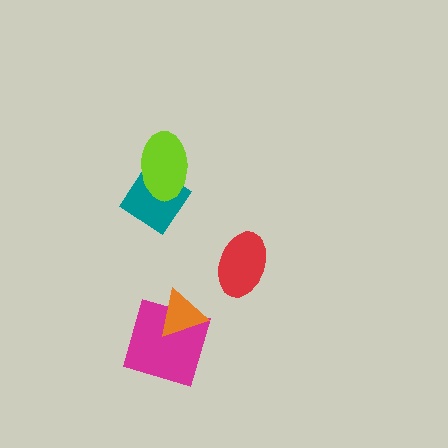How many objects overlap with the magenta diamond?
1 object overlaps with the magenta diamond.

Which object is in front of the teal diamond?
The lime ellipse is in front of the teal diamond.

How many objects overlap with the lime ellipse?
1 object overlaps with the lime ellipse.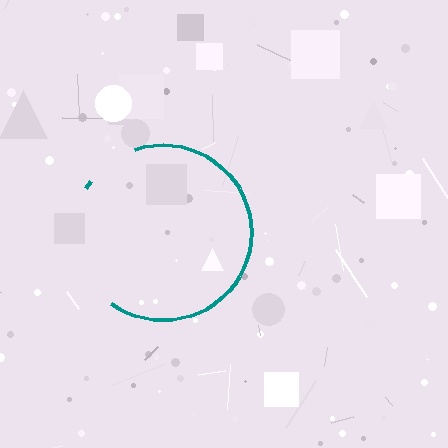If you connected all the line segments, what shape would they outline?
They would outline a circle.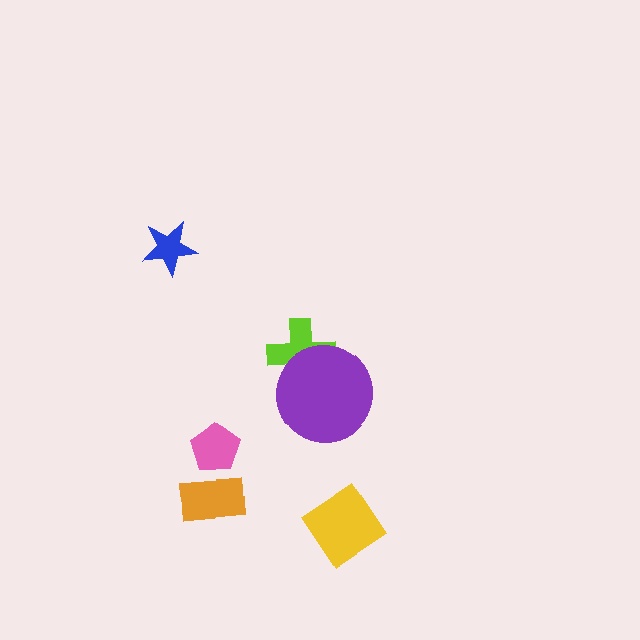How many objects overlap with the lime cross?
1 object overlaps with the lime cross.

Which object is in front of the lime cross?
The purple circle is in front of the lime cross.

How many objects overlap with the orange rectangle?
1 object overlaps with the orange rectangle.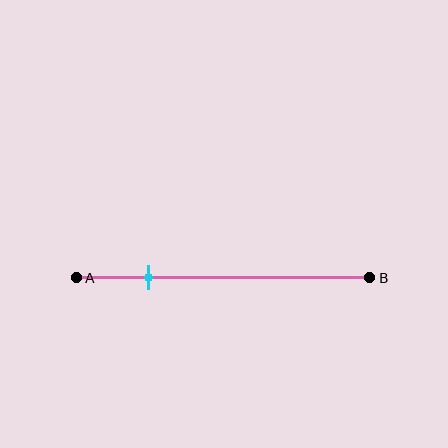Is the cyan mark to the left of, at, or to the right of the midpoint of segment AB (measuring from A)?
The cyan mark is to the left of the midpoint of segment AB.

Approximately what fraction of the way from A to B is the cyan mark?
The cyan mark is approximately 25% of the way from A to B.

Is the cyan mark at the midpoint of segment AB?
No, the mark is at about 25% from A, not at the 50% midpoint.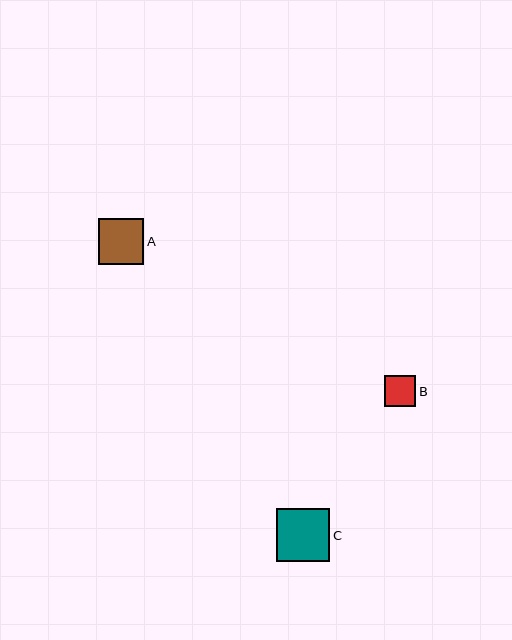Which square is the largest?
Square C is the largest with a size of approximately 53 pixels.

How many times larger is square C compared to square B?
Square C is approximately 1.7 times the size of square B.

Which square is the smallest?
Square B is the smallest with a size of approximately 31 pixels.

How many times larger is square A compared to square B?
Square A is approximately 1.5 times the size of square B.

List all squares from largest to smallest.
From largest to smallest: C, A, B.